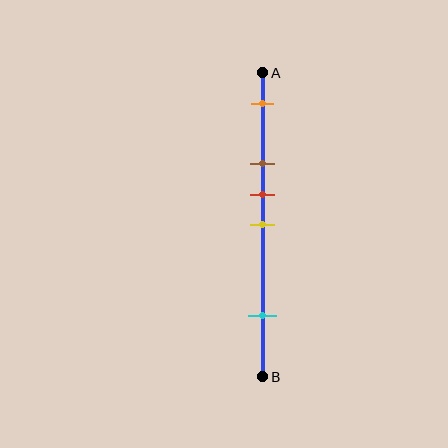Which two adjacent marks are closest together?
The red and yellow marks are the closest adjacent pair.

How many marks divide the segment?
There are 5 marks dividing the segment.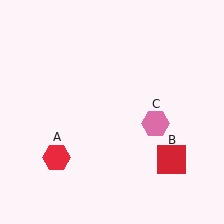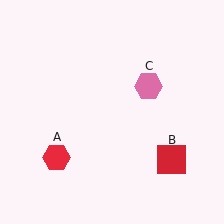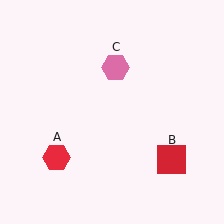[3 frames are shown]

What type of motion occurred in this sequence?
The pink hexagon (object C) rotated counterclockwise around the center of the scene.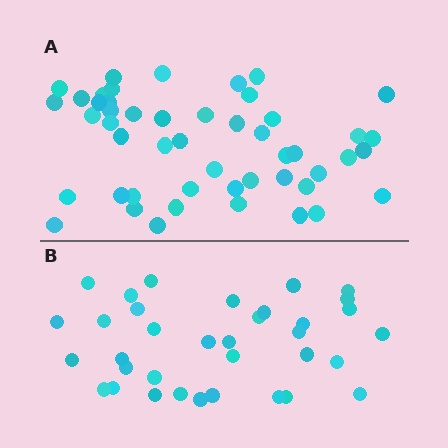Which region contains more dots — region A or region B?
Region A (the top region) has more dots.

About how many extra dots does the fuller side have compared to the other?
Region A has approximately 15 more dots than region B.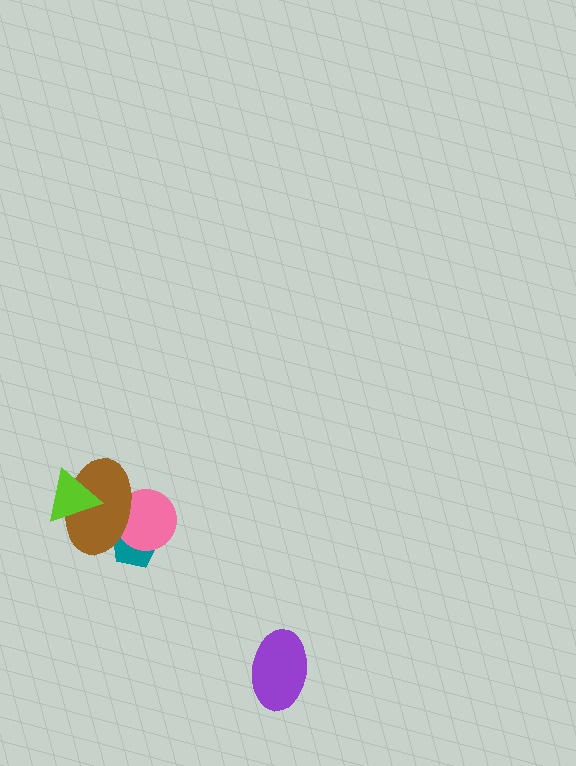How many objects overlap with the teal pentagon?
2 objects overlap with the teal pentagon.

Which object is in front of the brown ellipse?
The lime triangle is in front of the brown ellipse.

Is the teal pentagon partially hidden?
Yes, it is partially covered by another shape.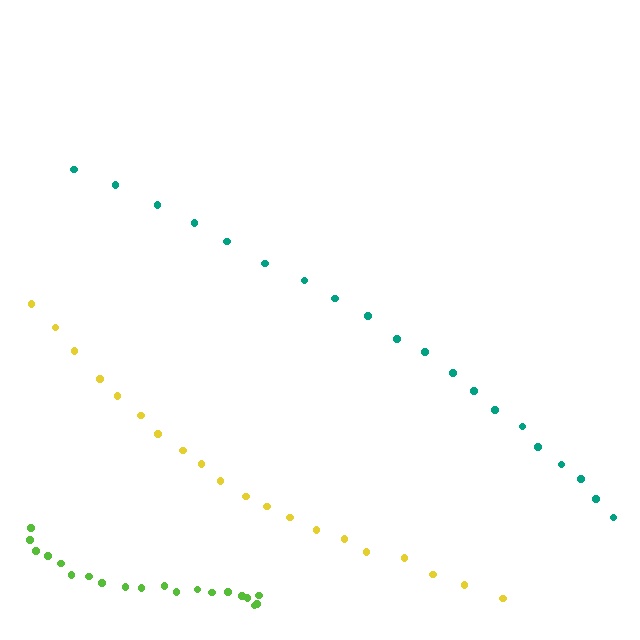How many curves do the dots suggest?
There are 3 distinct paths.